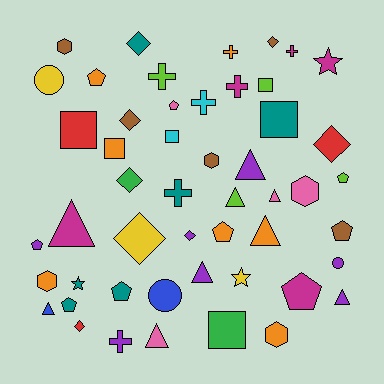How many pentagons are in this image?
There are 9 pentagons.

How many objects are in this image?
There are 50 objects.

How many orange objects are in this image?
There are 7 orange objects.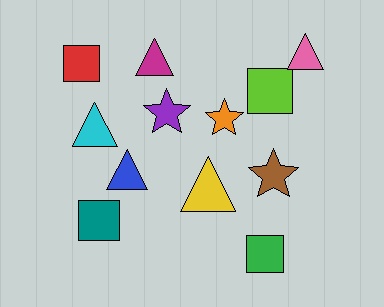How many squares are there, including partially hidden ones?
There are 4 squares.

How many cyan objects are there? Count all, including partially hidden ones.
There is 1 cyan object.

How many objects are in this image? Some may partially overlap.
There are 12 objects.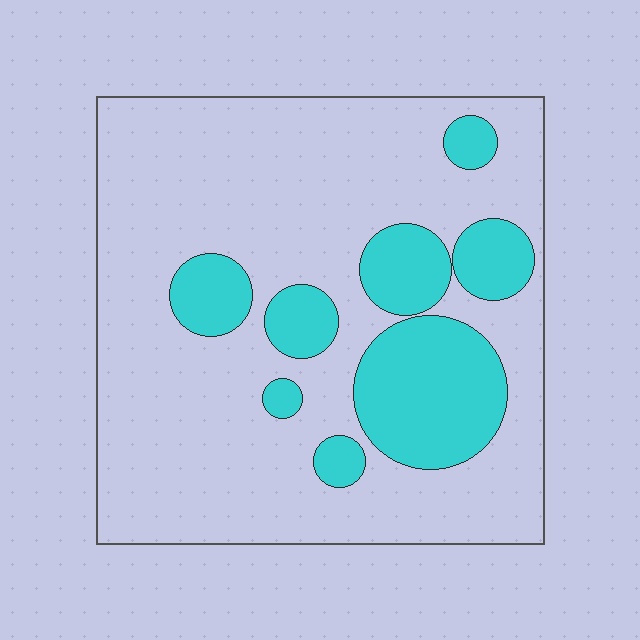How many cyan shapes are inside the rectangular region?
8.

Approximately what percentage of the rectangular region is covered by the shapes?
Approximately 25%.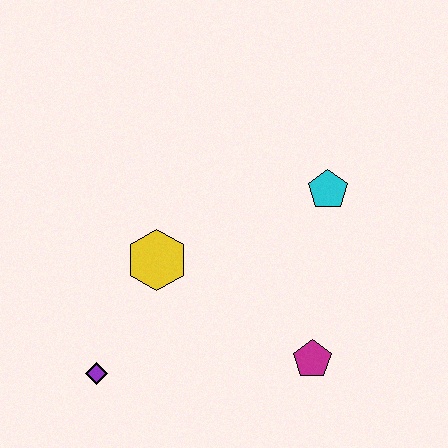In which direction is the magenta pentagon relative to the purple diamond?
The magenta pentagon is to the right of the purple diamond.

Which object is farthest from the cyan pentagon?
The purple diamond is farthest from the cyan pentagon.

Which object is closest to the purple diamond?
The yellow hexagon is closest to the purple diamond.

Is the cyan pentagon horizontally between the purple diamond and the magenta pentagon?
No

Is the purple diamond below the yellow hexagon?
Yes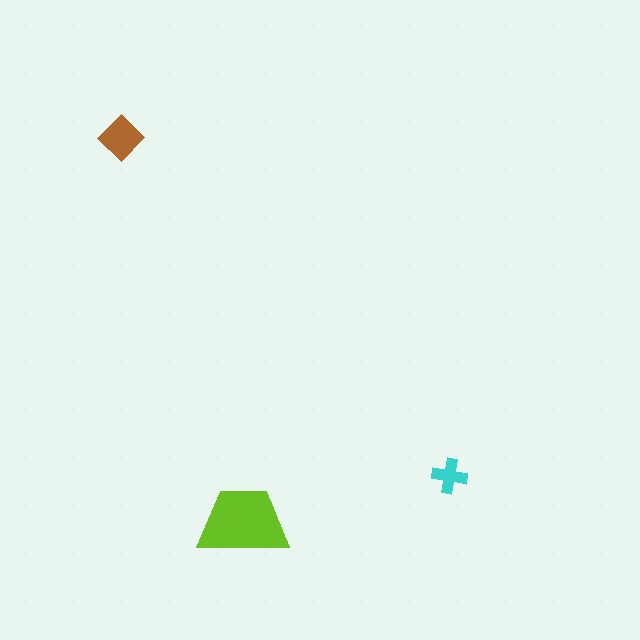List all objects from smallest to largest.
The cyan cross, the brown diamond, the lime trapezoid.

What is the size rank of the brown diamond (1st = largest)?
2nd.